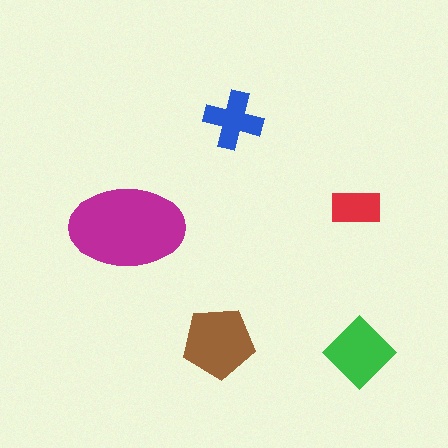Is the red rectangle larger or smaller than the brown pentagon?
Smaller.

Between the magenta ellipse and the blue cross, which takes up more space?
The magenta ellipse.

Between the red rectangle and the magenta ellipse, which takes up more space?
The magenta ellipse.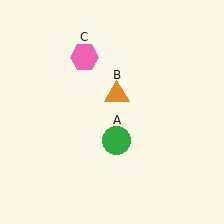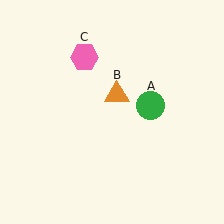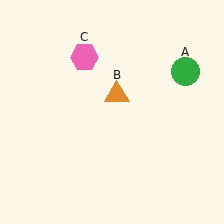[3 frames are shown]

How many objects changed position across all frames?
1 object changed position: green circle (object A).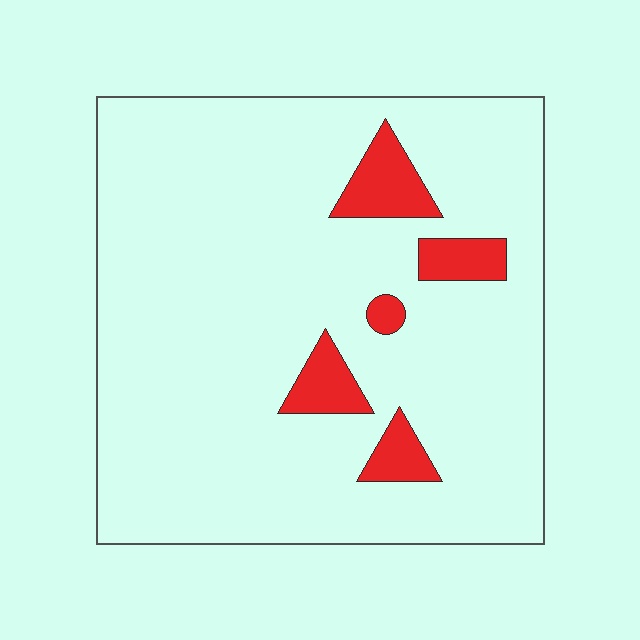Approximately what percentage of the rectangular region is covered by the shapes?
Approximately 10%.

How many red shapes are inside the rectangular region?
5.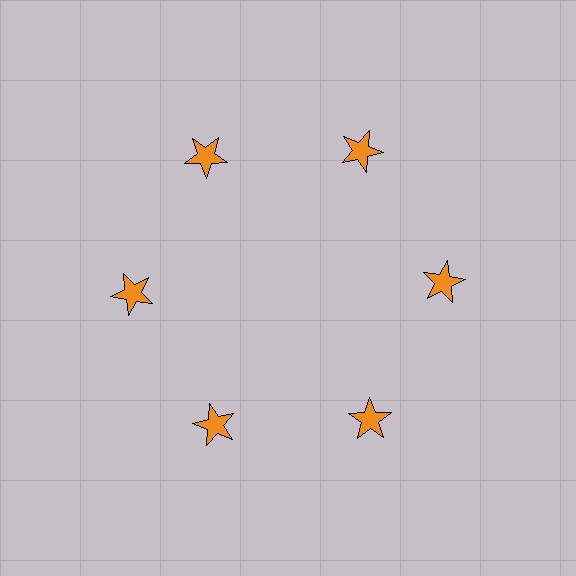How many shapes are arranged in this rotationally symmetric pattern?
There are 6 shapes, arranged in 6 groups of 1.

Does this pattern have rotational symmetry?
Yes, this pattern has 6-fold rotational symmetry. It looks the same after rotating 60 degrees around the center.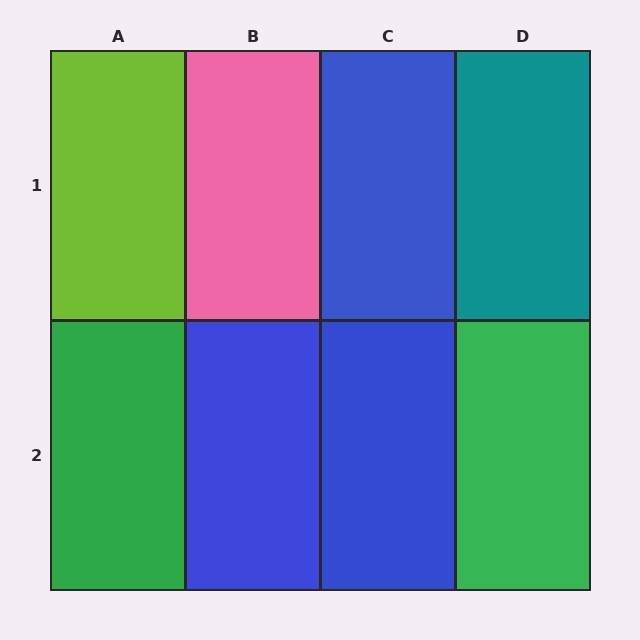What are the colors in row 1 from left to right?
Lime, pink, blue, teal.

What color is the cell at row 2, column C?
Blue.